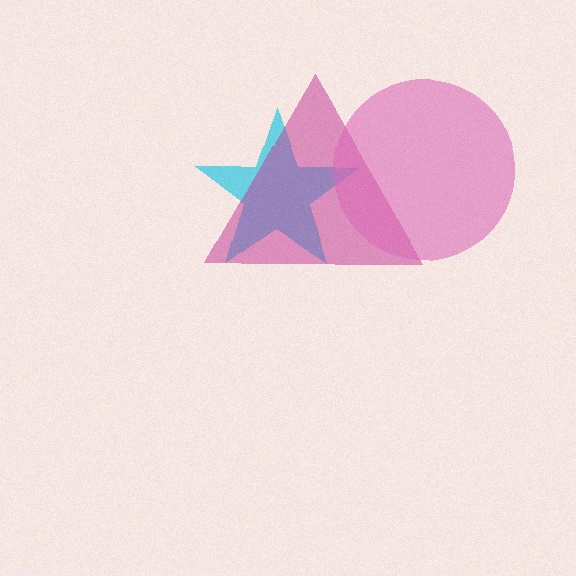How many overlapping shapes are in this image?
There are 3 overlapping shapes in the image.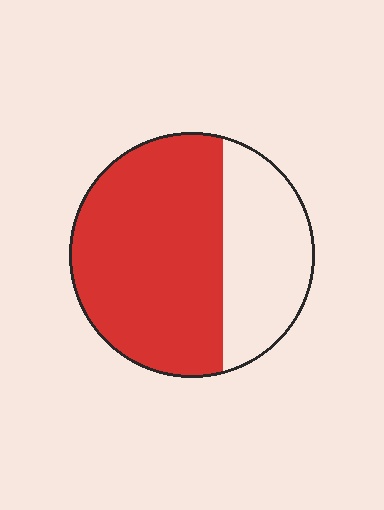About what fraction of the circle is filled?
About two thirds (2/3).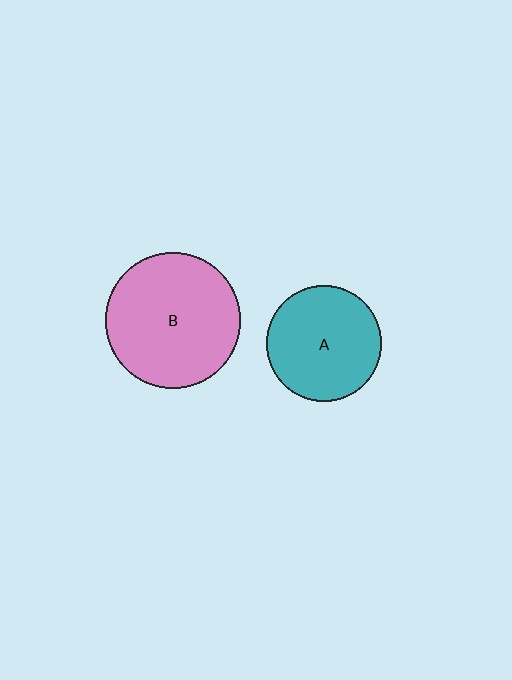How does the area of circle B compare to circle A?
Approximately 1.4 times.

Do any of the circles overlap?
No, none of the circles overlap.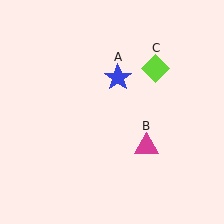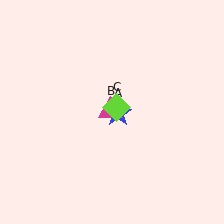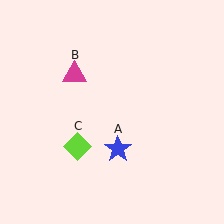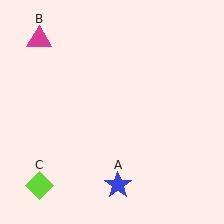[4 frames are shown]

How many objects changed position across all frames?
3 objects changed position: blue star (object A), magenta triangle (object B), lime diamond (object C).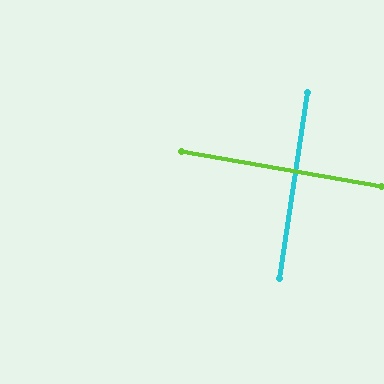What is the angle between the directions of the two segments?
Approximately 89 degrees.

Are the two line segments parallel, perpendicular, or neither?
Perpendicular — they meet at approximately 89°.